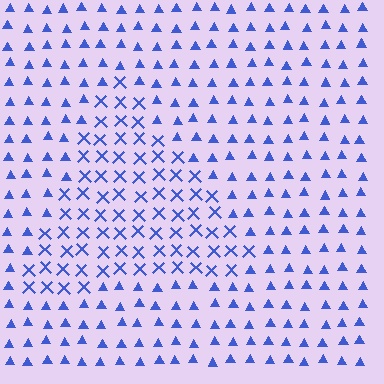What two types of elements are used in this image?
The image uses X marks inside the triangle region and triangles outside it.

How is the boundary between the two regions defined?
The boundary is defined by a change in element shape: X marks inside vs. triangles outside. All elements share the same color and spacing.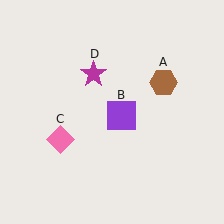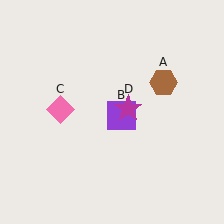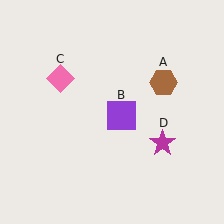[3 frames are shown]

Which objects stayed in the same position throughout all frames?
Brown hexagon (object A) and purple square (object B) remained stationary.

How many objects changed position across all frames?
2 objects changed position: pink diamond (object C), magenta star (object D).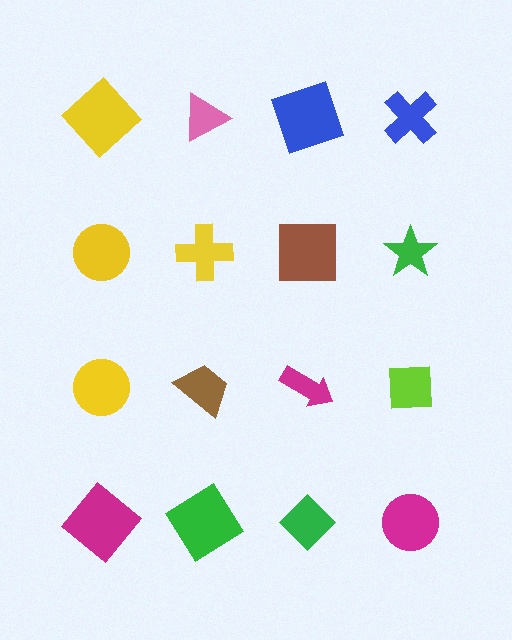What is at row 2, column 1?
A yellow circle.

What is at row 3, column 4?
A lime square.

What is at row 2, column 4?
A green star.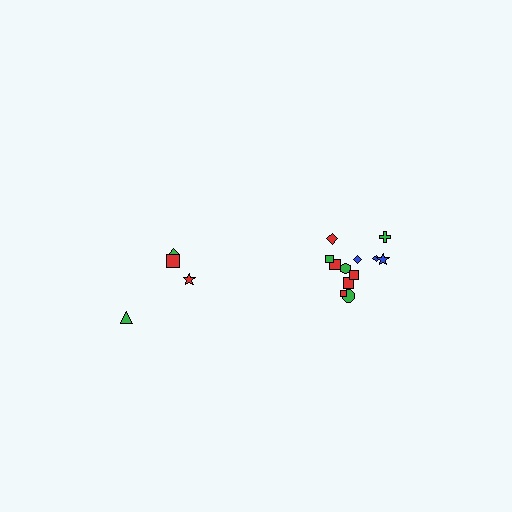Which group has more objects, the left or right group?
The right group.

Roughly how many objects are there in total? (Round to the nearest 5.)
Roughly 15 objects in total.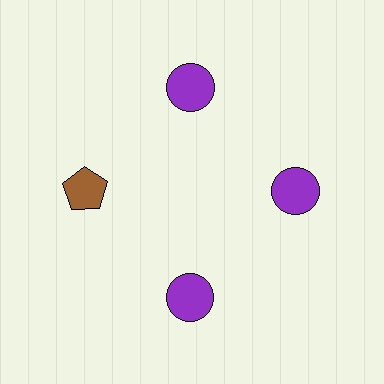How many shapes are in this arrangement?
There are 4 shapes arranged in a ring pattern.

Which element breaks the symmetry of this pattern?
The brown pentagon at roughly the 9 o'clock position breaks the symmetry. All other shapes are purple circles.